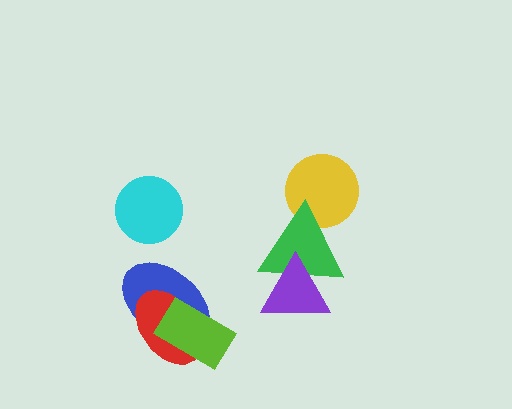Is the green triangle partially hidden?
Yes, it is partially covered by another shape.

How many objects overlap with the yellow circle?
1 object overlaps with the yellow circle.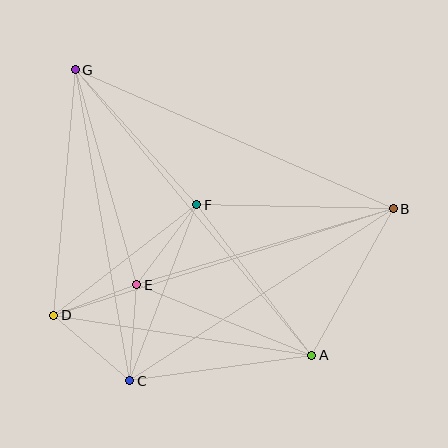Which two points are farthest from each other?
Points A and G are farthest from each other.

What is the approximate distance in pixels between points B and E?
The distance between B and E is approximately 268 pixels.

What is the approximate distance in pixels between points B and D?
The distance between B and D is approximately 356 pixels.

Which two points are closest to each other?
Points D and E are closest to each other.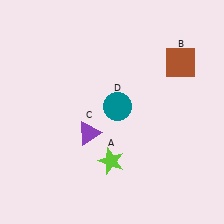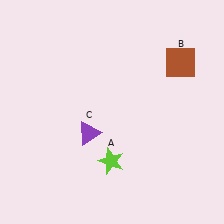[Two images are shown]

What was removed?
The teal circle (D) was removed in Image 2.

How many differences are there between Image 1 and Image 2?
There is 1 difference between the two images.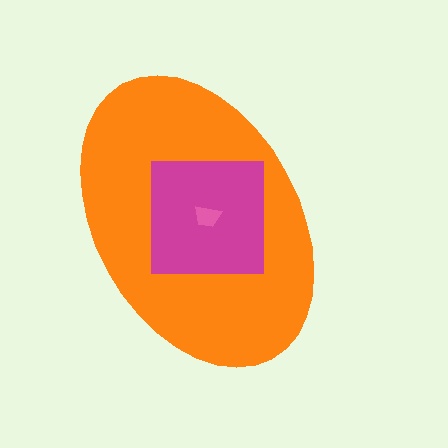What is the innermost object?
The pink trapezoid.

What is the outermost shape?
The orange ellipse.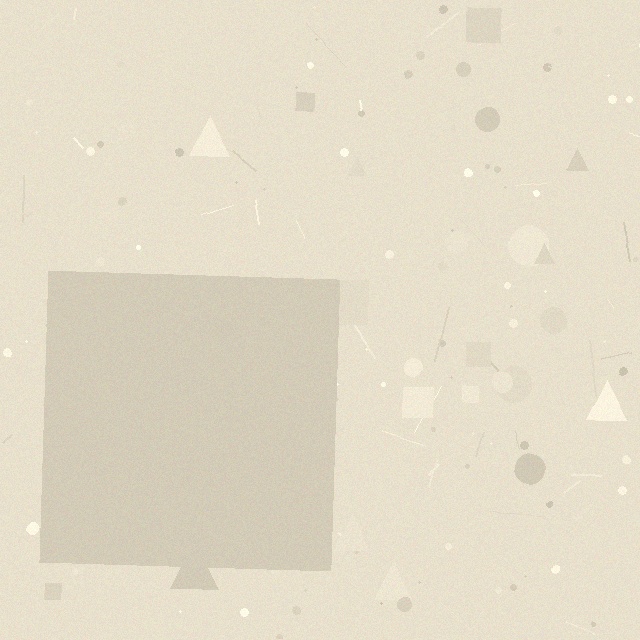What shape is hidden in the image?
A square is hidden in the image.